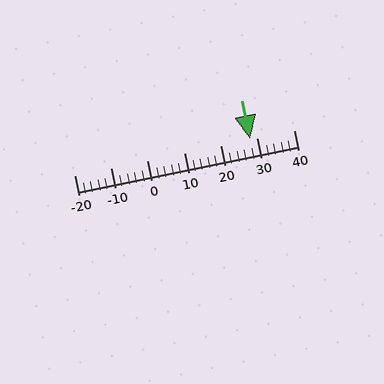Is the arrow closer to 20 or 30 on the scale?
The arrow is closer to 30.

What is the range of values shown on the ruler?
The ruler shows values from -20 to 40.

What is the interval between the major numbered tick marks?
The major tick marks are spaced 10 units apart.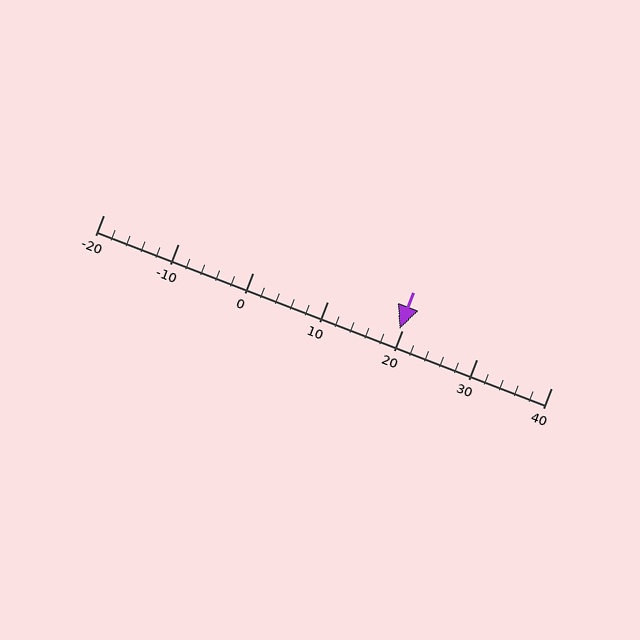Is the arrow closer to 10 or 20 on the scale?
The arrow is closer to 20.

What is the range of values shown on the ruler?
The ruler shows values from -20 to 40.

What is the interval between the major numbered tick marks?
The major tick marks are spaced 10 units apart.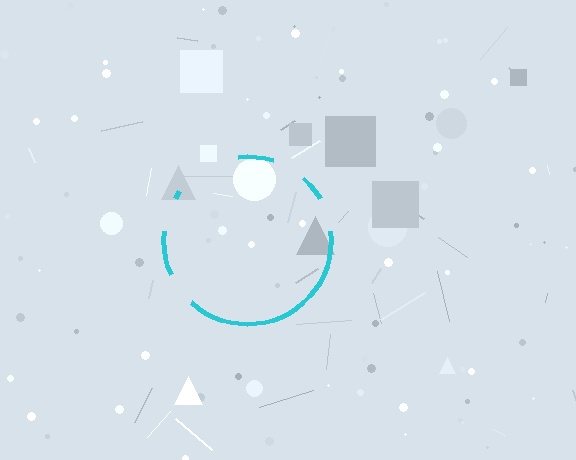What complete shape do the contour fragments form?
The contour fragments form a circle.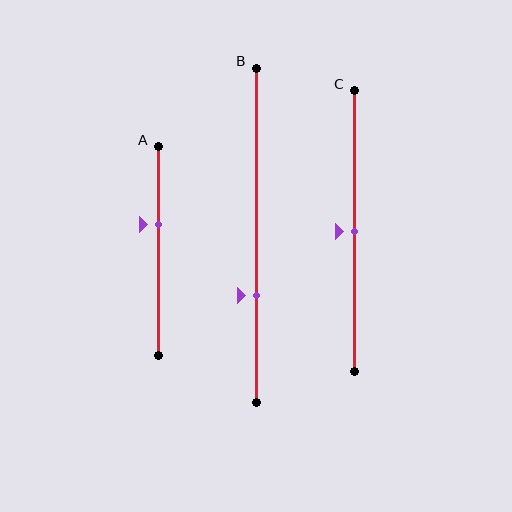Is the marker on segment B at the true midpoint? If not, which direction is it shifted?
No, the marker on segment B is shifted downward by about 18% of the segment length.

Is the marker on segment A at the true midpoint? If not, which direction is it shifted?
No, the marker on segment A is shifted upward by about 13% of the segment length.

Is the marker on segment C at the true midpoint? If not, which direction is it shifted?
Yes, the marker on segment C is at the true midpoint.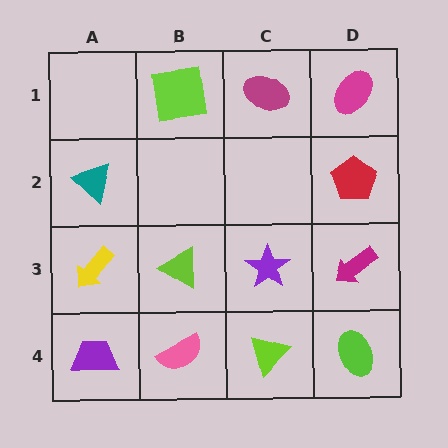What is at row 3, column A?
A yellow arrow.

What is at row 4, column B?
A pink semicircle.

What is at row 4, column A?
A purple trapezoid.